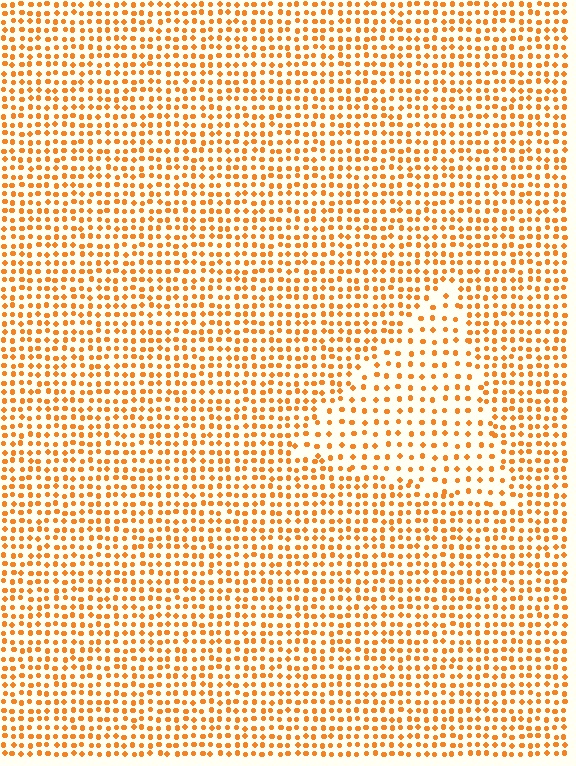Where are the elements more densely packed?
The elements are more densely packed outside the triangle boundary.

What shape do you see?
I see a triangle.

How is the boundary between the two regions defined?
The boundary is defined by a change in element density (approximately 1.8x ratio). All elements are the same color, size, and shape.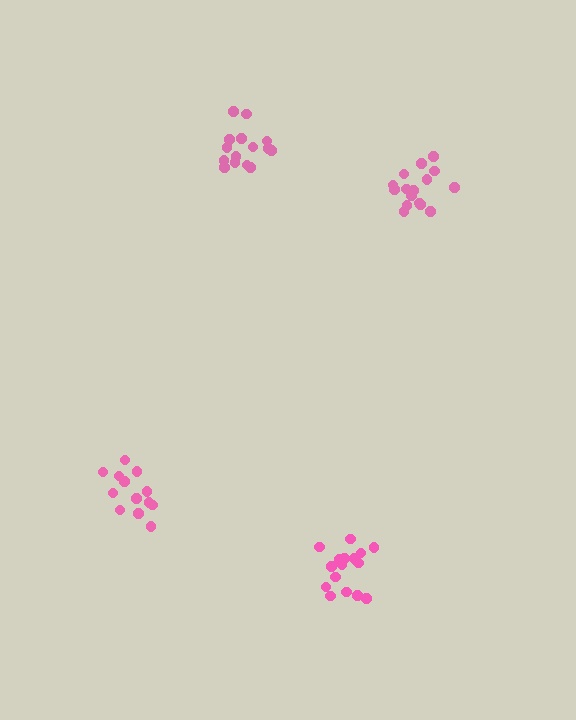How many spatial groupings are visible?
There are 4 spatial groupings.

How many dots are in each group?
Group 1: 13 dots, Group 2: 15 dots, Group 3: 16 dots, Group 4: 16 dots (60 total).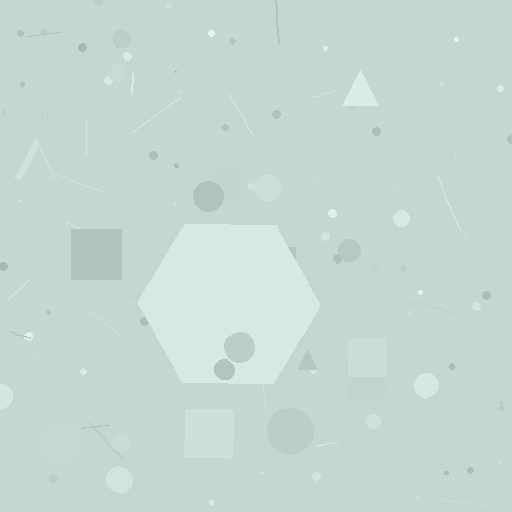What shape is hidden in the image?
A hexagon is hidden in the image.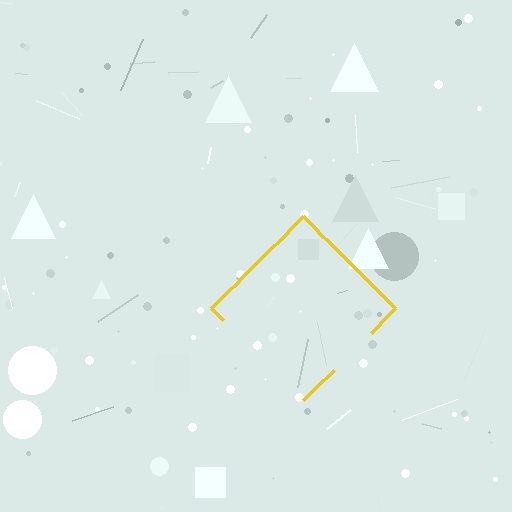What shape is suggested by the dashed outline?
The dashed outline suggests a diamond.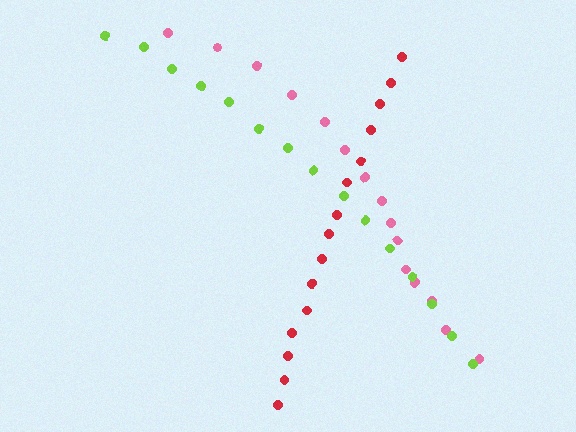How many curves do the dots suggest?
There are 3 distinct paths.